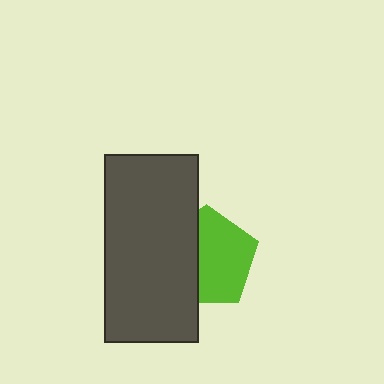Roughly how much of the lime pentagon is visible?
About half of it is visible (roughly 59%).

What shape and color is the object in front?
The object in front is a dark gray rectangle.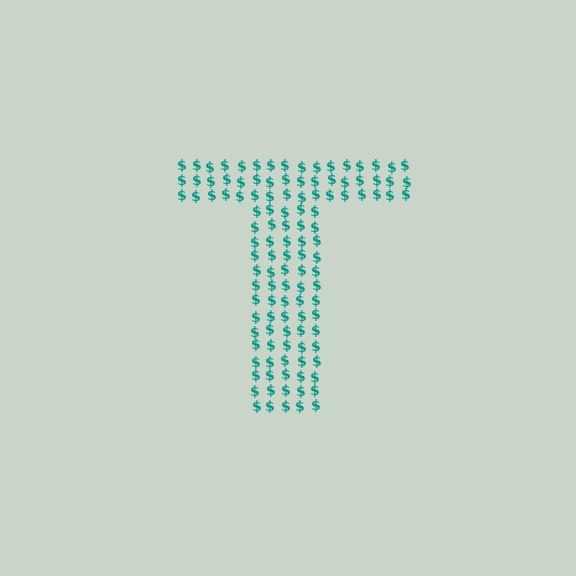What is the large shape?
The large shape is the letter T.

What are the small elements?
The small elements are dollar signs.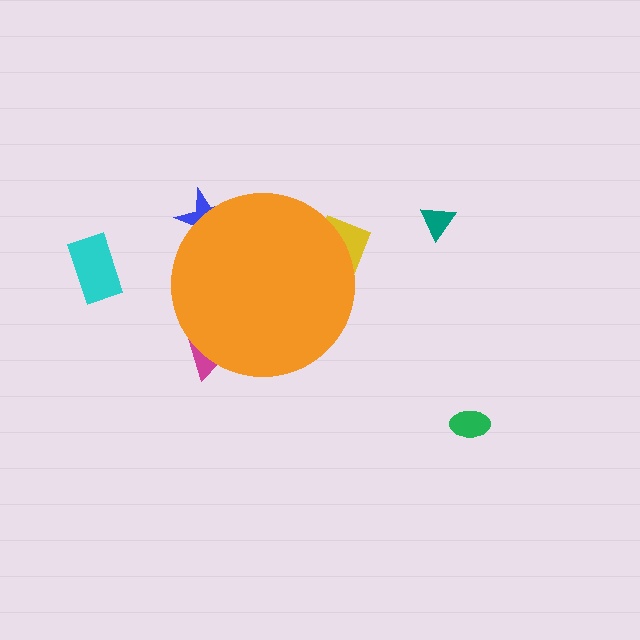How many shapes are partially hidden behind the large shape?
3 shapes are partially hidden.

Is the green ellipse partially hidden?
No, the green ellipse is fully visible.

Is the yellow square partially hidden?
Yes, the yellow square is partially hidden behind the orange circle.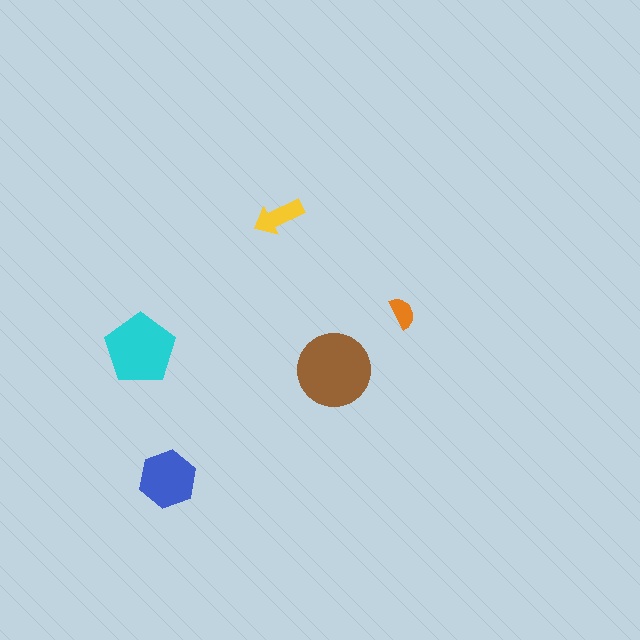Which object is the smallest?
The orange semicircle.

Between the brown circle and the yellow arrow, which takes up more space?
The brown circle.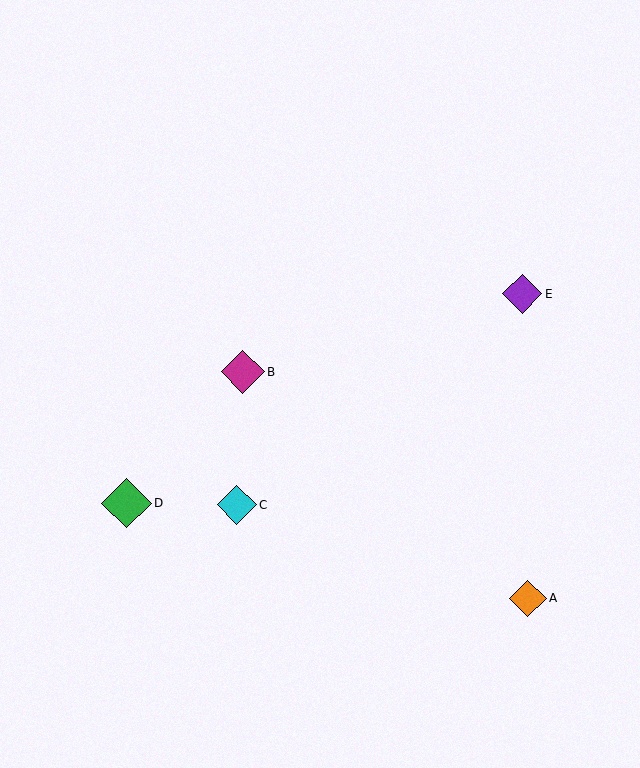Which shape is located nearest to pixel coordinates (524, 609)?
The orange diamond (labeled A) at (528, 598) is nearest to that location.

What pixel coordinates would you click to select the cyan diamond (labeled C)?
Click at (237, 505) to select the cyan diamond C.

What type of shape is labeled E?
Shape E is a purple diamond.